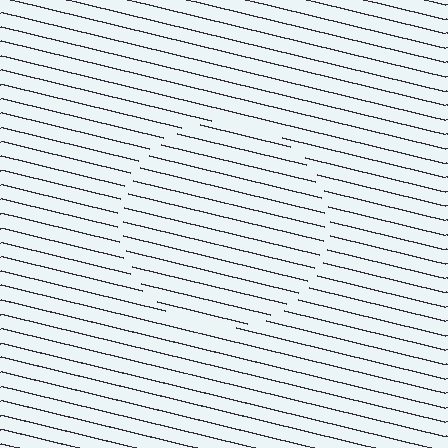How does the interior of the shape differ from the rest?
The interior of the shape contains the same grating, shifted by half a period — the contour is defined by the phase discontinuity where line-ends from the inner and outer gratings abut.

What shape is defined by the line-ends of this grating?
An illusory circle. The interior of the shape contains the same grating, shifted by half a period — the contour is defined by the phase discontinuity where line-ends from the inner and outer gratings abut.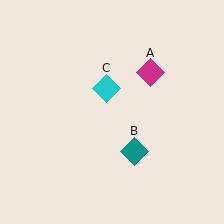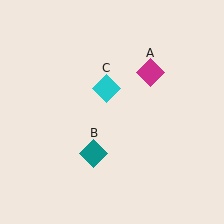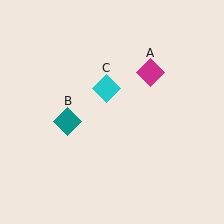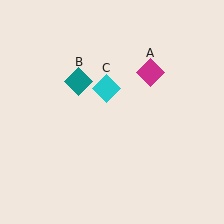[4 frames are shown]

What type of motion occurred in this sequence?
The teal diamond (object B) rotated clockwise around the center of the scene.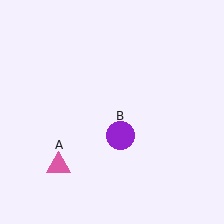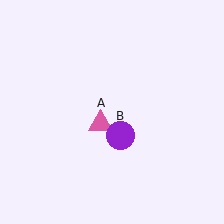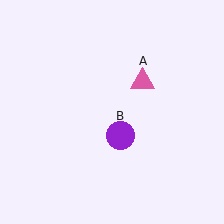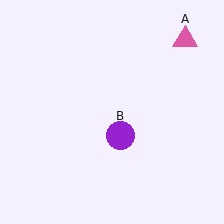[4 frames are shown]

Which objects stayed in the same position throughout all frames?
Purple circle (object B) remained stationary.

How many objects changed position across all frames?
1 object changed position: pink triangle (object A).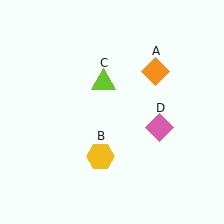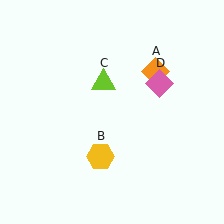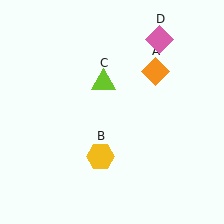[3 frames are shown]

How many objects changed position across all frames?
1 object changed position: pink diamond (object D).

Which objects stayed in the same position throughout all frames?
Orange diamond (object A) and yellow hexagon (object B) and lime triangle (object C) remained stationary.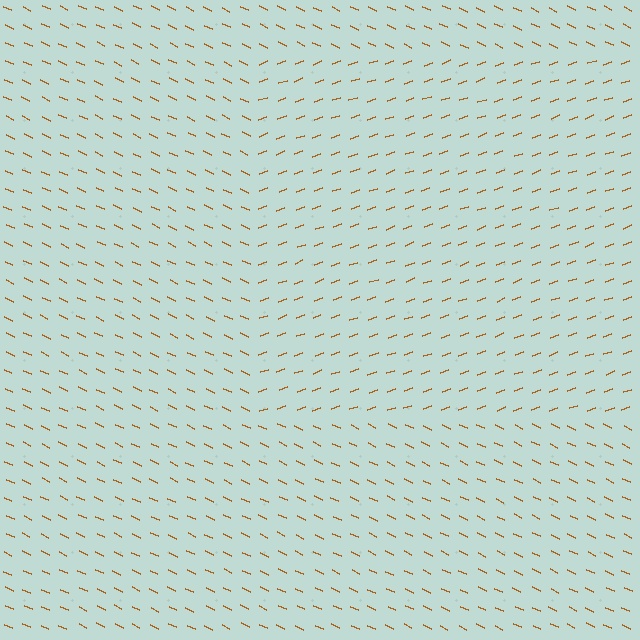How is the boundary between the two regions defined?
The boundary is defined purely by a change in line orientation (approximately 45 degrees difference). All lines are the same color and thickness.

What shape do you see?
I see a rectangle.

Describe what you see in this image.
The image is filled with small brown line segments. A rectangle region in the image has lines oriented differently from the surrounding lines, creating a visible texture boundary.